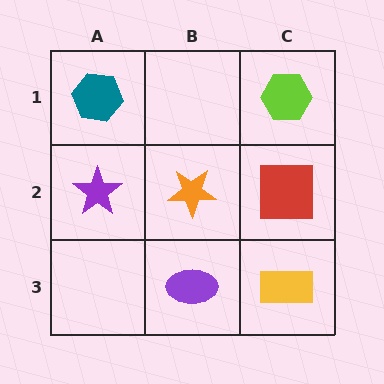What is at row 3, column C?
A yellow rectangle.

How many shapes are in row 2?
3 shapes.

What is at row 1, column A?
A teal hexagon.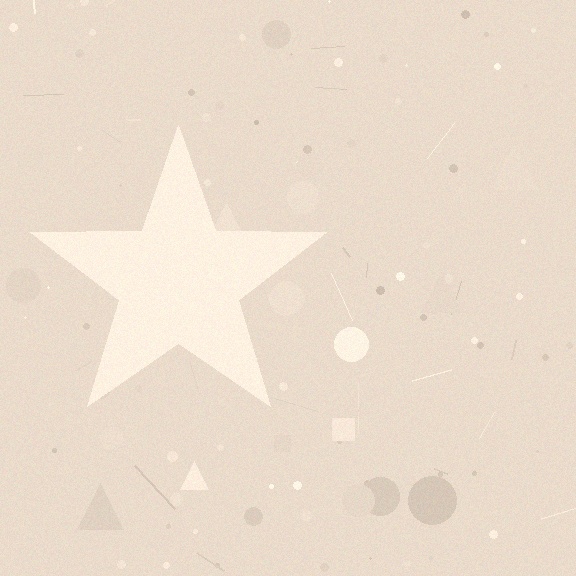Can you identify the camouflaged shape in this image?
The camouflaged shape is a star.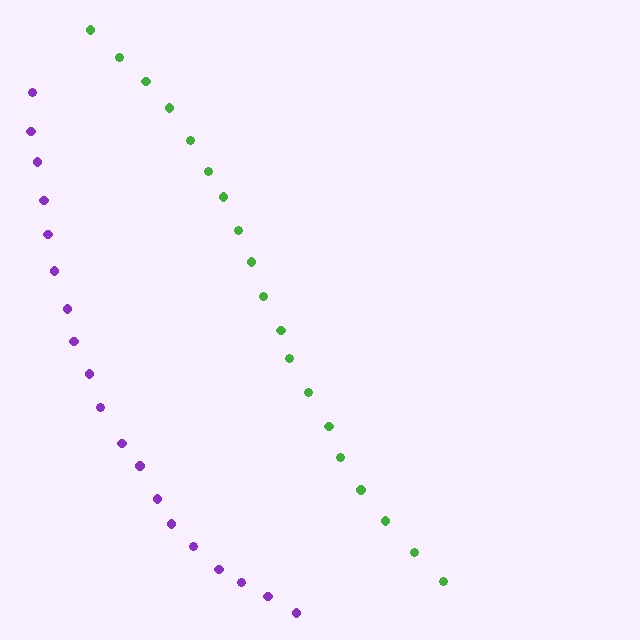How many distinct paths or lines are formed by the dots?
There are 2 distinct paths.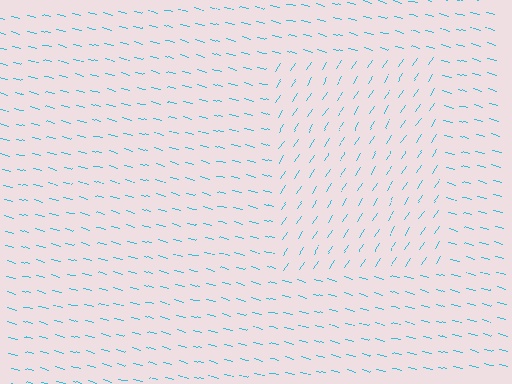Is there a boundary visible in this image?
Yes, there is a texture boundary formed by a change in line orientation.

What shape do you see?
I see a rectangle.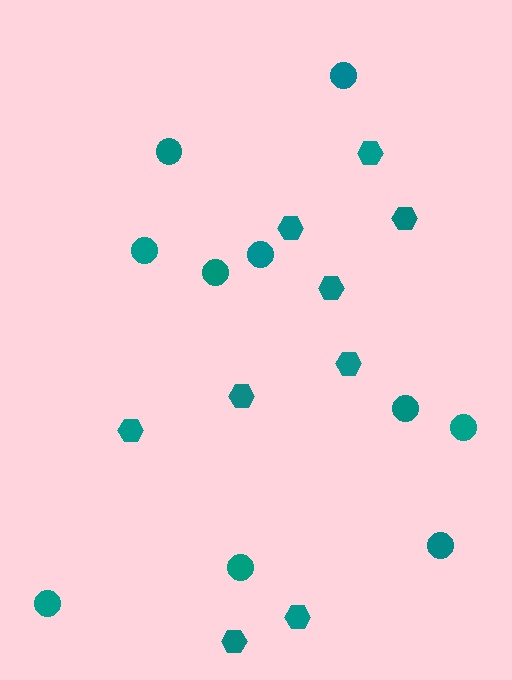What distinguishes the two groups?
There are 2 groups: one group of hexagons (9) and one group of circles (10).